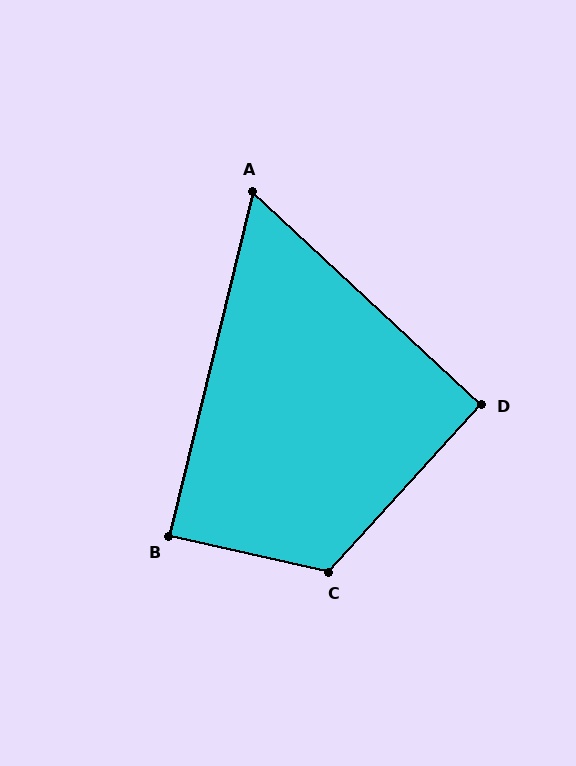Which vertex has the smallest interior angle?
A, at approximately 61 degrees.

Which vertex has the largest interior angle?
C, at approximately 119 degrees.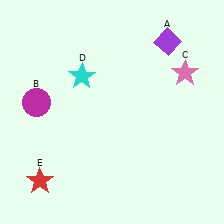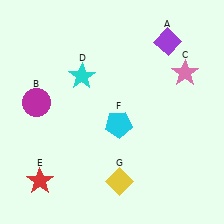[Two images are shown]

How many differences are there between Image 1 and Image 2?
There are 2 differences between the two images.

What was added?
A cyan pentagon (F), a yellow diamond (G) were added in Image 2.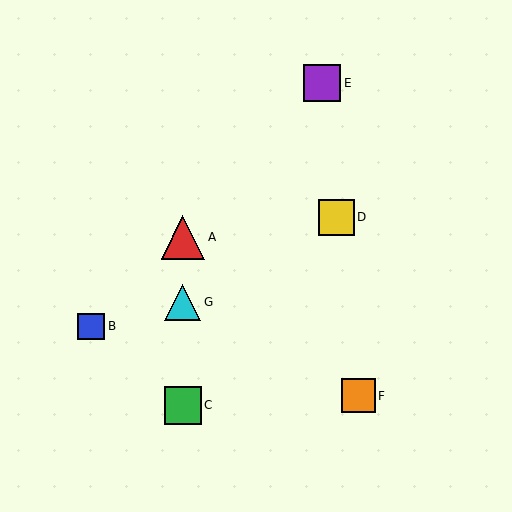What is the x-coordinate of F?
Object F is at x≈358.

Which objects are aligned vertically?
Objects A, C, G are aligned vertically.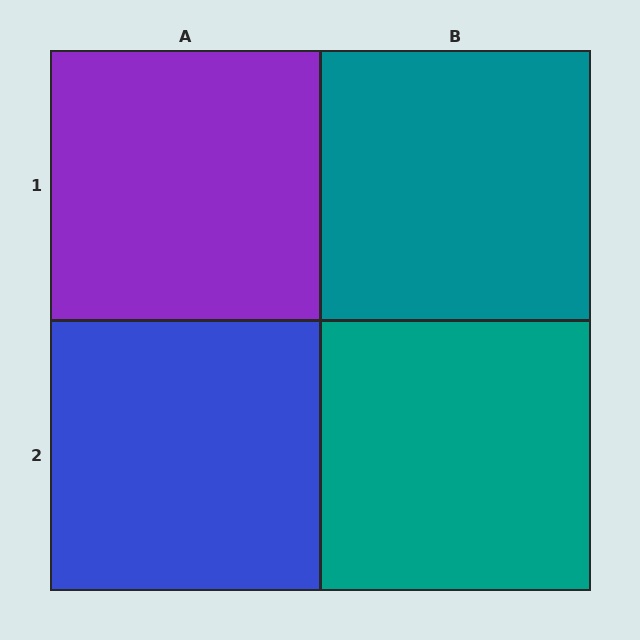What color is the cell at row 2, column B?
Teal.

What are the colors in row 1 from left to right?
Purple, teal.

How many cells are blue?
1 cell is blue.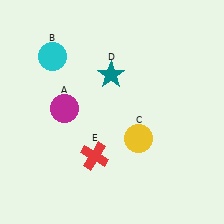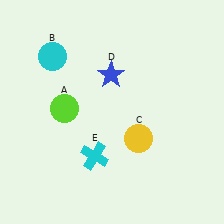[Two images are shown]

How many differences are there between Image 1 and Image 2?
There are 3 differences between the two images.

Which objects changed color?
A changed from magenta to lime. D changed from teal to blue. E changed from red to cyan.